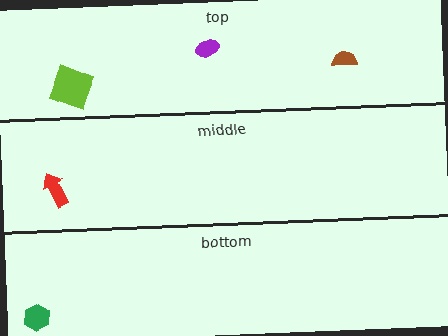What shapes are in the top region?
The lime square, the purple ellipse, the brown semicircle.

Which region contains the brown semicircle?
The top region.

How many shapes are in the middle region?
1.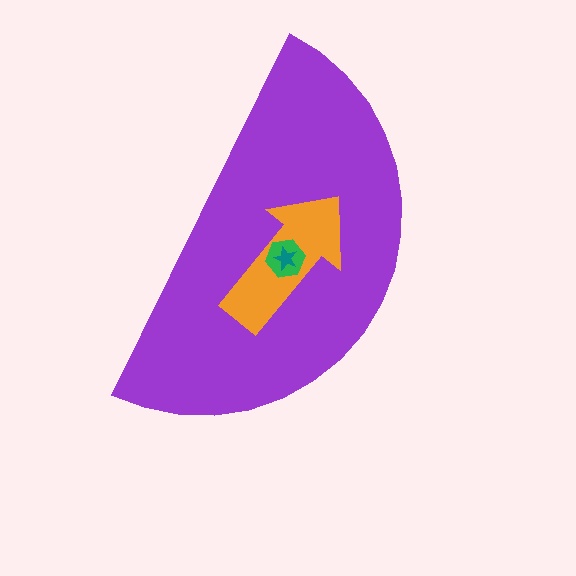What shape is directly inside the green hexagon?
The teal star.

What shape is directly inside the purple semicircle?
The orange arrow.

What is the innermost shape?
The teal star.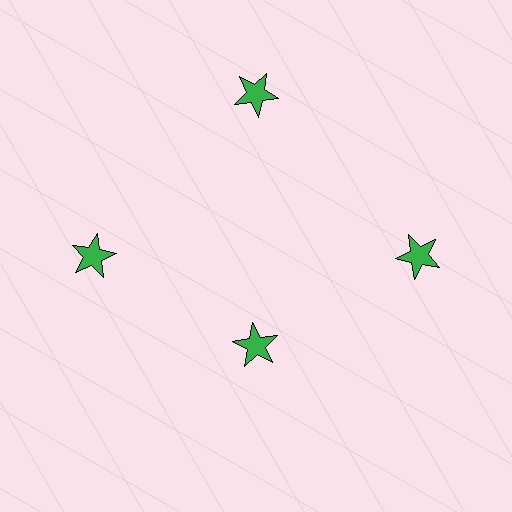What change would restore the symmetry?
The symmetry would be restored by moving it outward, back onto the ring so that all 4 stars sit at equal angles and equal distance from the center.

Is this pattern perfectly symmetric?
No. The 4 green stars are arranged in a ring, but one element near the 6 o'clock position is pulled inward toward the center, breaking the 4-fold rotational symmetry.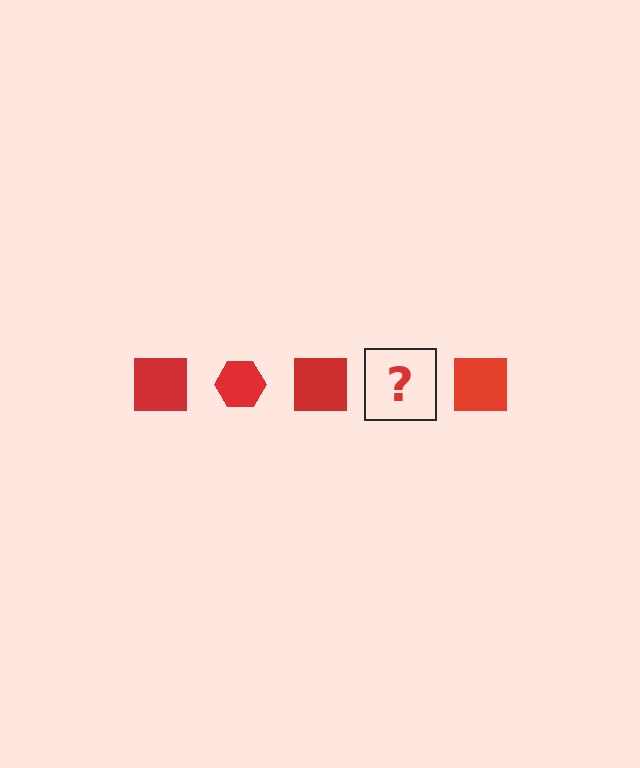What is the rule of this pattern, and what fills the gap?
The rule is that the pattern cycles through square, hexagon shapes in red. The gap should be filled with a red hexagon.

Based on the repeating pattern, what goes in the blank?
The blank should be a red hexagon.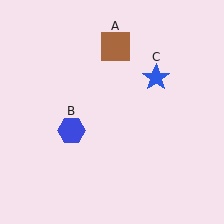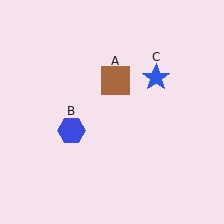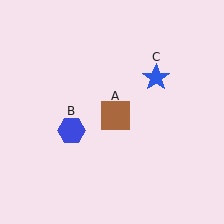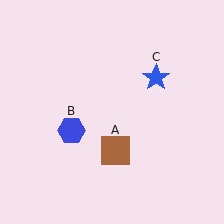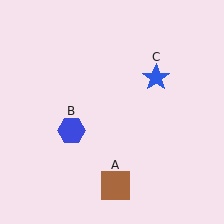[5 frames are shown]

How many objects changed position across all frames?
1 object changed position: brown square (object A).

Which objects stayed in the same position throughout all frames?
Blue hexagon (object B) and blue star (object C) remained stationary.